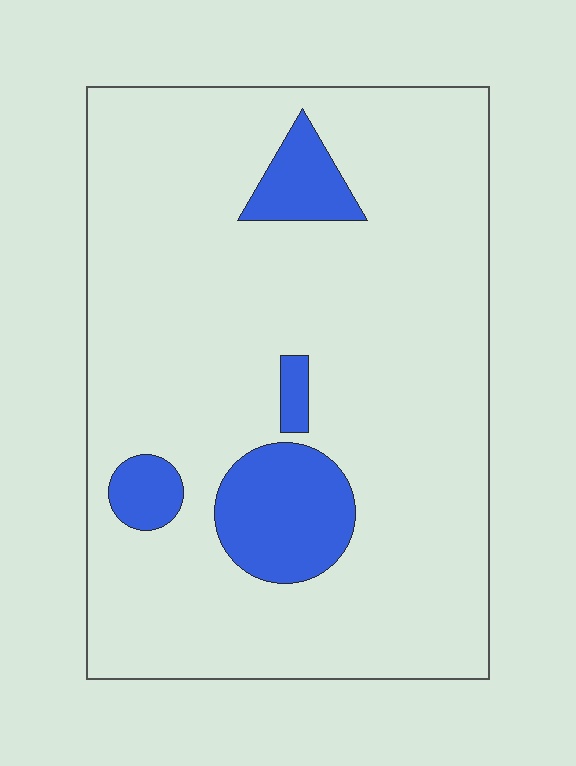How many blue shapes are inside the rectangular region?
4.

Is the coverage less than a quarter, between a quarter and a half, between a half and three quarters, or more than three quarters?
Less than a quarter.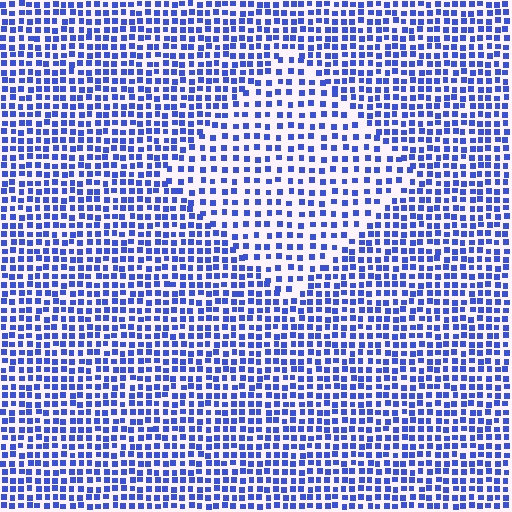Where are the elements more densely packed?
The elements are more densely packed outside the diamond boundary.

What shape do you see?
I see a diamond.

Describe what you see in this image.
The image contains small blue elements arranged at two different densities. A diamond-shaped region is visible where the elements are less densely packed than the surrounding area.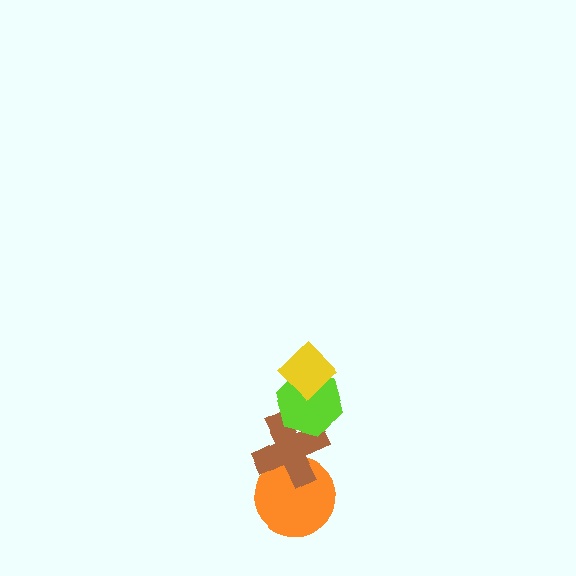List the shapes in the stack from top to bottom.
From top to bottom: the yellow diamond, the lime hexagon, the brown cross, the orange circle.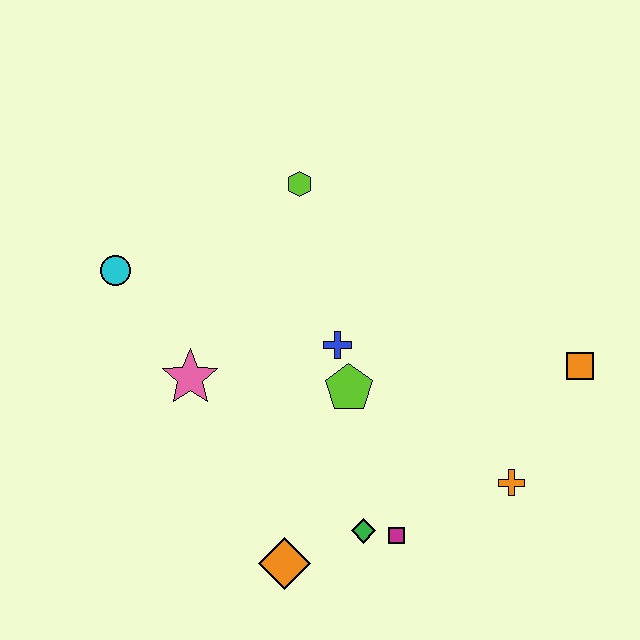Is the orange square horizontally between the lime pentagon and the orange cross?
No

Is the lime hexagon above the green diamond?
Yes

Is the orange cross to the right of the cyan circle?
Yes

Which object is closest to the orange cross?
The magenta square is closest to the orange cross.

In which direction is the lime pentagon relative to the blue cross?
The lime pentagon is below the blue cross.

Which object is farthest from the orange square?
The cyan circle is farthest from the orange square.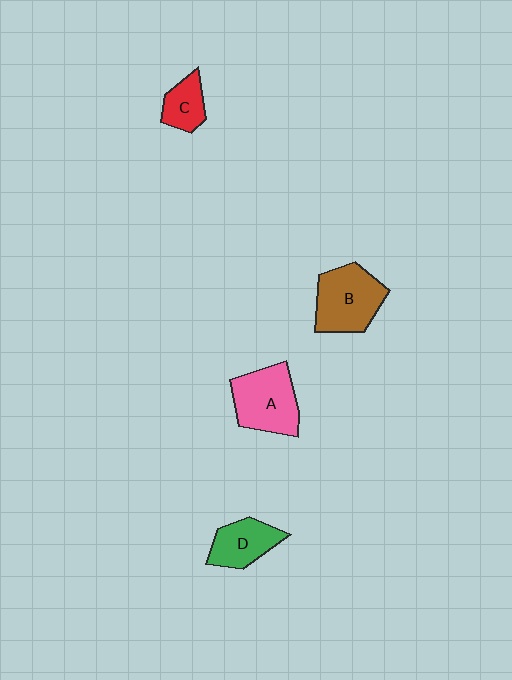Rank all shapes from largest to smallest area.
From largest to smallest: B (brown), A (pink), D (green), C (red).